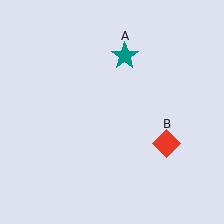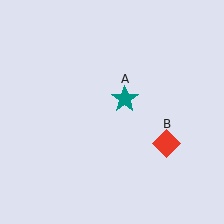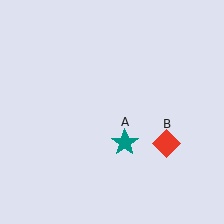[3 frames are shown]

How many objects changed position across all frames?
1 object changed position: teal star (object A).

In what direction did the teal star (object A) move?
The teal star (object A) moved down.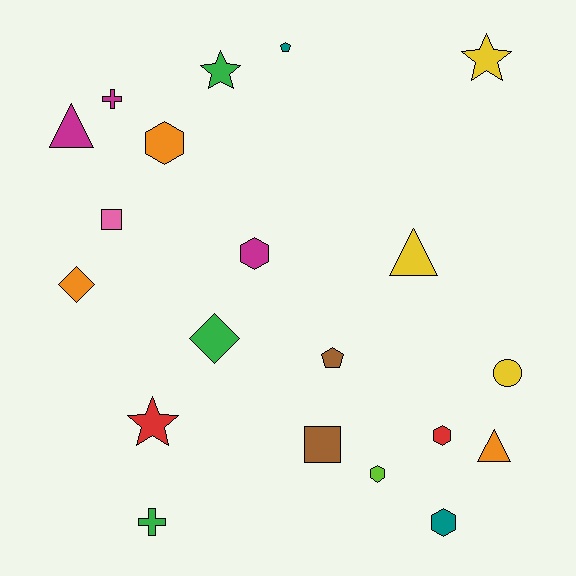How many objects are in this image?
There are 20 objects.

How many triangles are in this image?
There are 3 triangles.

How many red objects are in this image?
There are 2 red objects.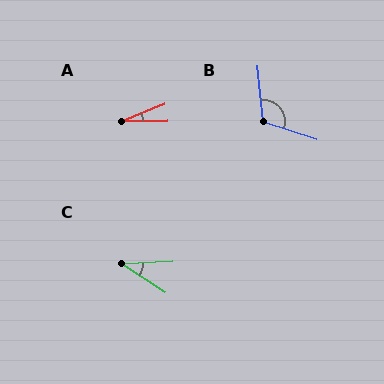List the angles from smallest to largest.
A (22°), C (36°), B (114°).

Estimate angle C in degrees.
Approximately 36 degrees.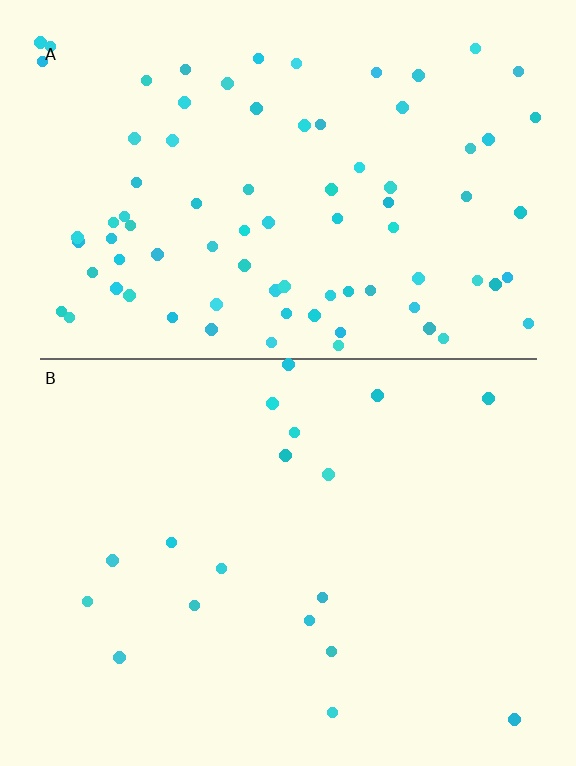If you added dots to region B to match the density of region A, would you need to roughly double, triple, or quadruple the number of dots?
Approximately quadruple.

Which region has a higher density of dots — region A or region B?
A (the top).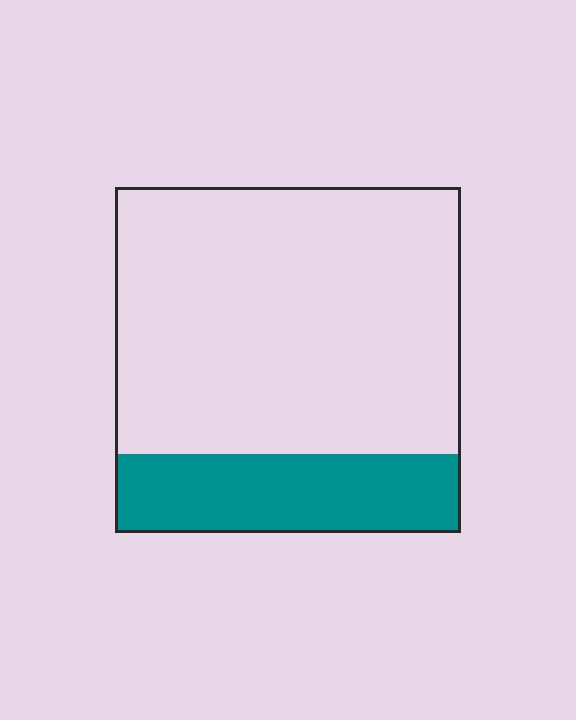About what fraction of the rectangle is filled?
About one quarter (1/4).